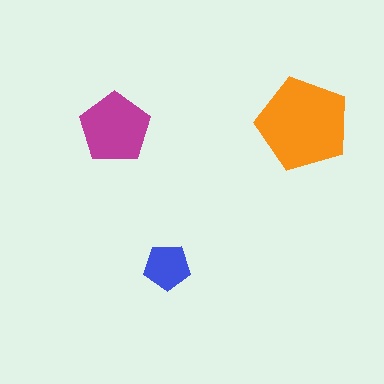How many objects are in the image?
There are 3 objects in the image.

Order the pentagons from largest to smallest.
the orange one, the magenta one, the blue one.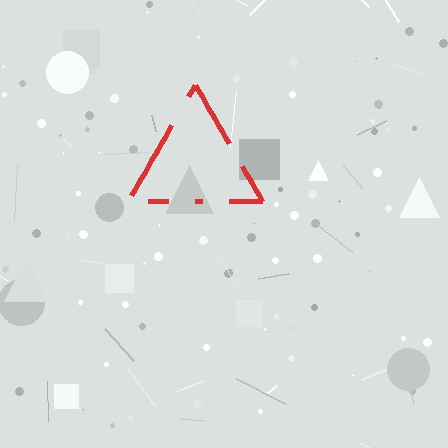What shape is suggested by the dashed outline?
The dashed outline suggests a triangle.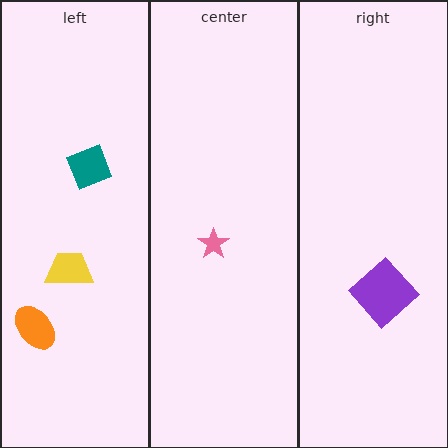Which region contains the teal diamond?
The left region.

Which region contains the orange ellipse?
The left region.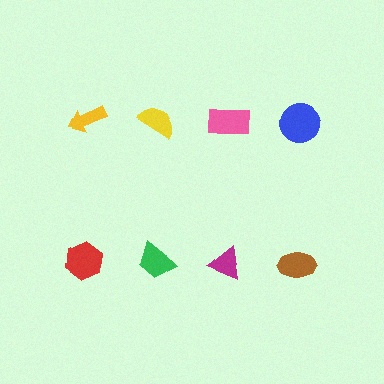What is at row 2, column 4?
A brown ellipse.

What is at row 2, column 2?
A green trapezoid.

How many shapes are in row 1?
4 shapes.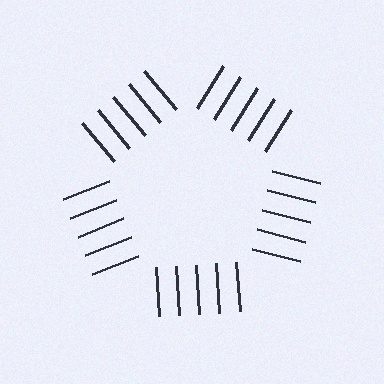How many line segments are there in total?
25 — 5 along each of the 5 edges.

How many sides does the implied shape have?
5 sides — the line-ends trace a pentagon.